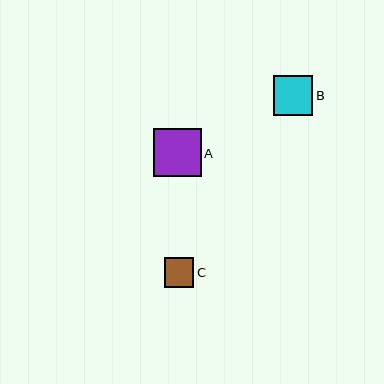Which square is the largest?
Square A is the largest with a size of approximately 48 pixels.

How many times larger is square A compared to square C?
Square A is approximately 1.6 times the size of square C.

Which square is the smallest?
Square C is the smallest with a size of approximately 30 pixels.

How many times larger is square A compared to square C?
Square A is approximately 1.6 times the size of square C.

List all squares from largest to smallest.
From largest to smallest: A, B, C.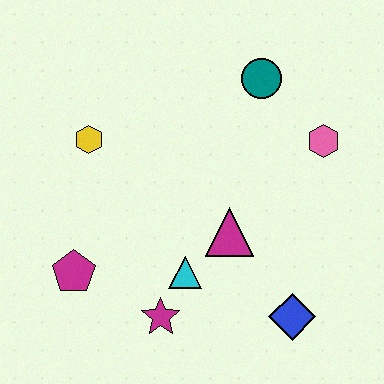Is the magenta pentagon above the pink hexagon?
No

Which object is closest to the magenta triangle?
The cyan triangle is closest to the magenta triangle.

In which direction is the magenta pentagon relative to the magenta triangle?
The magenta pentagon is to the left of the magenta triangle.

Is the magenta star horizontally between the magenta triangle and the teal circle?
No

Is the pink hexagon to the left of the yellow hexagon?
No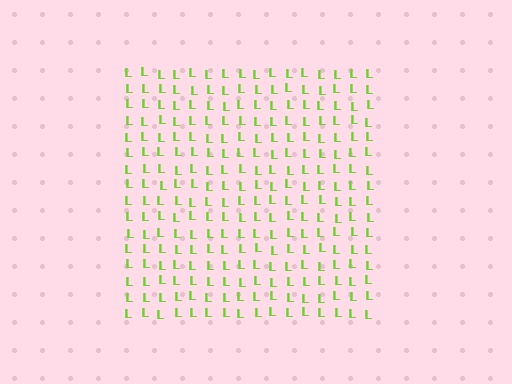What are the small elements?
The small elements are letter L's.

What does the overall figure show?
The overall figure shows a square.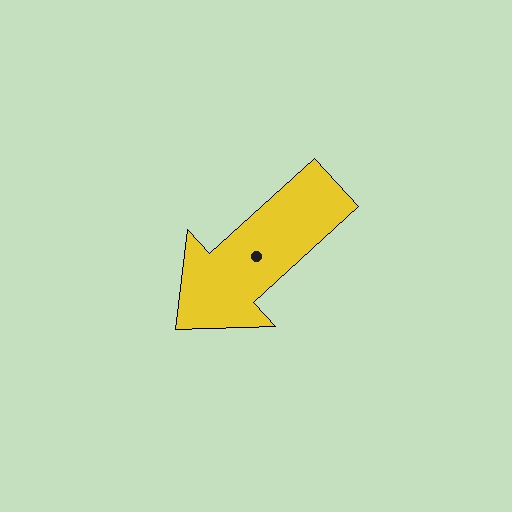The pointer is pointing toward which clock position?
Roughly 8 o'clock.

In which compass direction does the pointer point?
Southwest.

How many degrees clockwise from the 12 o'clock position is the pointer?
Approximately 228 degrees.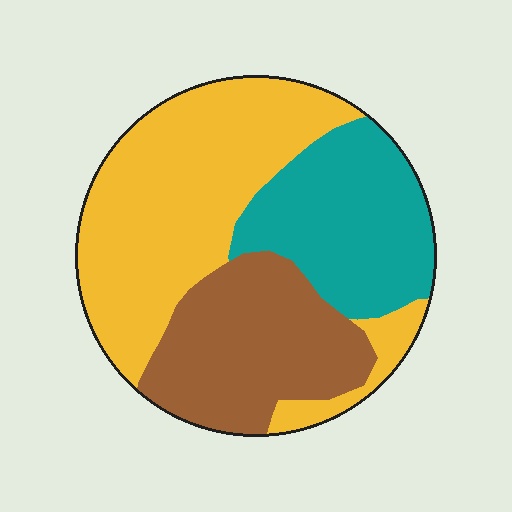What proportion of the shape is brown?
Brown covers 27% of the shape.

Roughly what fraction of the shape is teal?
Teal covers roughly 25% of the shape.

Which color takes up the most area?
Yellow, at roughly 45%.